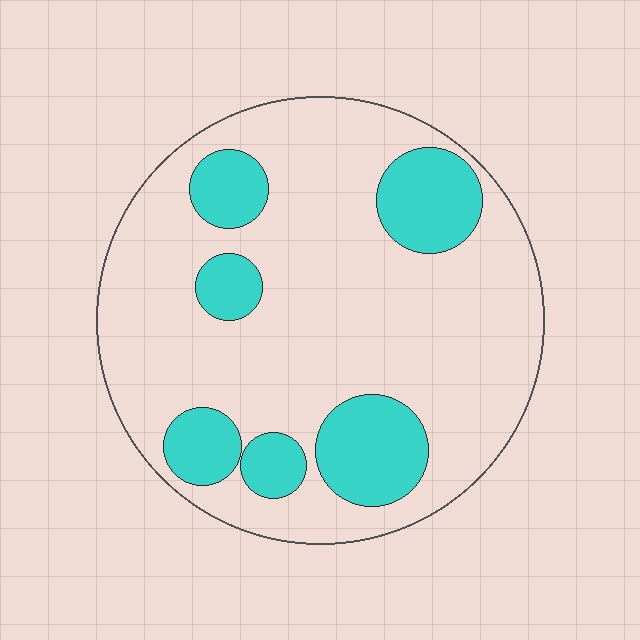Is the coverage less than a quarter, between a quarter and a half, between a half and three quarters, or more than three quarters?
Less than a quarter.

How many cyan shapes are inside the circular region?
6.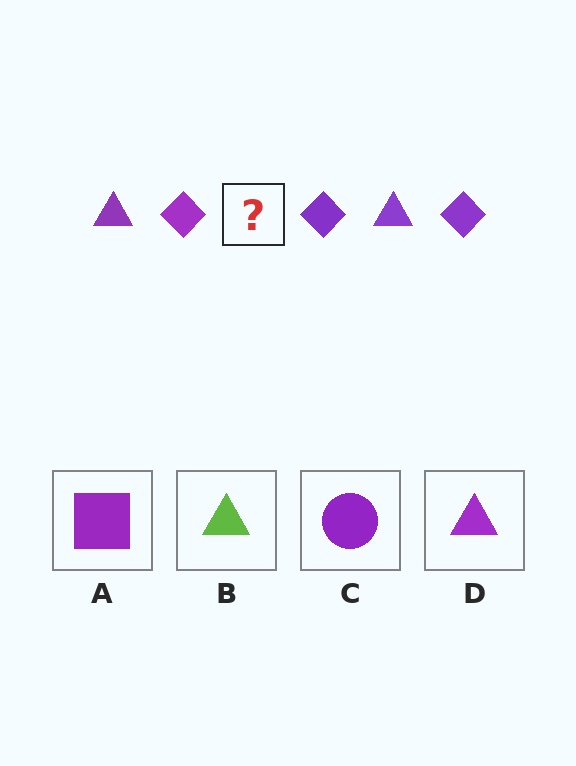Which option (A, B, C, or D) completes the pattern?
D.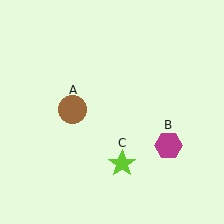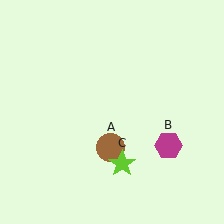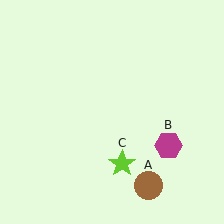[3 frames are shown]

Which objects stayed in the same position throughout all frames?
Magenta hexagon (object B) and lime star (object C) remained stationary.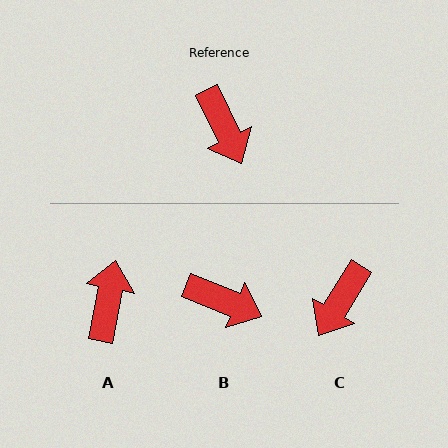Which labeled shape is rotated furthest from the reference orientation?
A, about 143 degrees away.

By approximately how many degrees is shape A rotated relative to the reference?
Approximately 143 degrees counter-clockwise.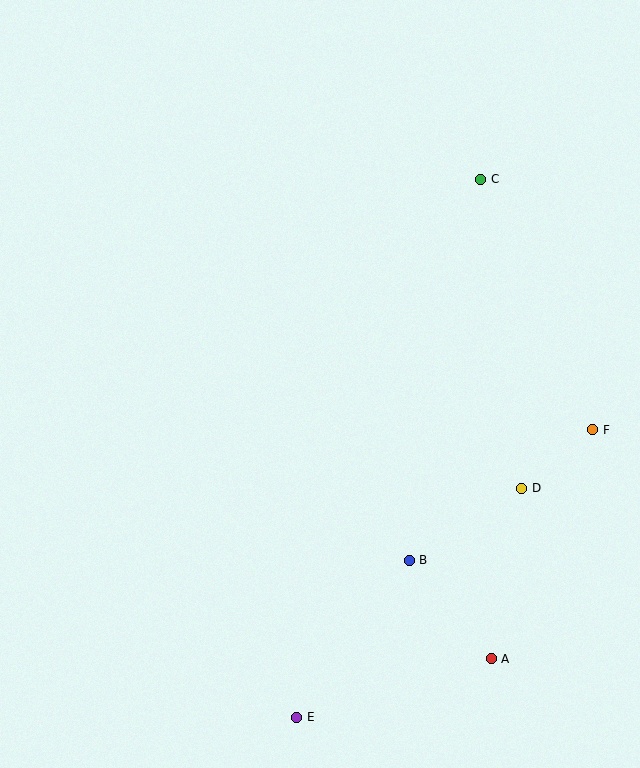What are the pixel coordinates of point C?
Point C is at (481, 179).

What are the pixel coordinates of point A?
Point A is at (491, 659).